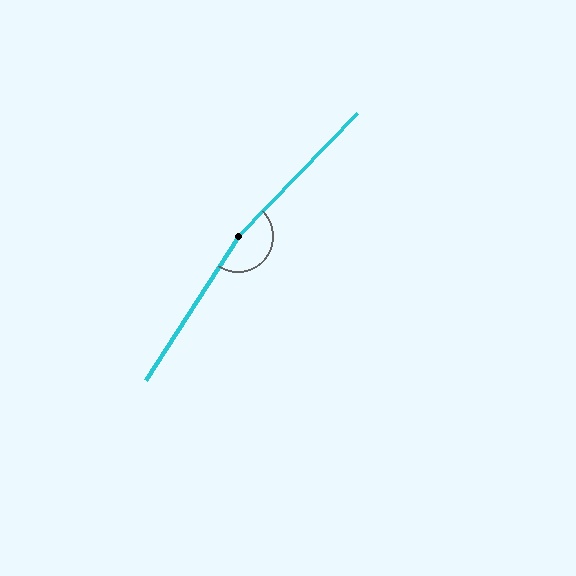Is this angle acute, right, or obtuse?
It is obtuse.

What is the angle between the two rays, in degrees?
Approximately 169 degrees.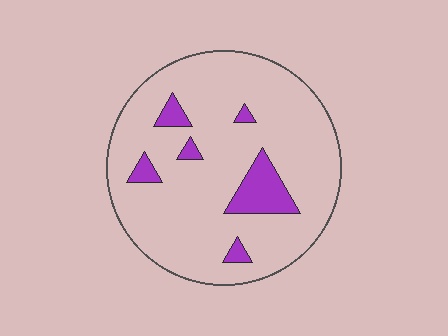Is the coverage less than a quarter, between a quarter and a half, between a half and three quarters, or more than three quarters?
Less than a quarter.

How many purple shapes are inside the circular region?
6.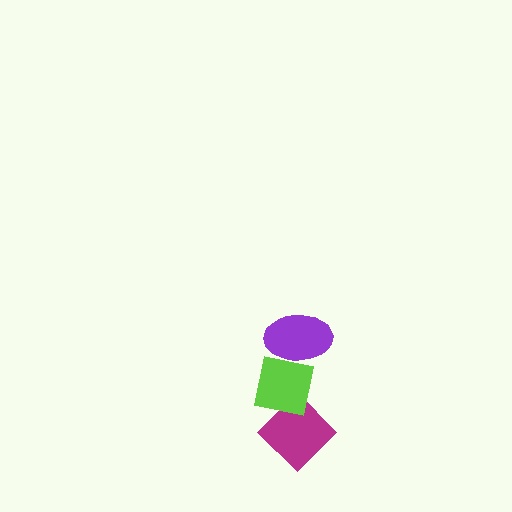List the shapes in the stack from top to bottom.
From top to bottom: the purple ellipse, the lime square, the magenta diamond.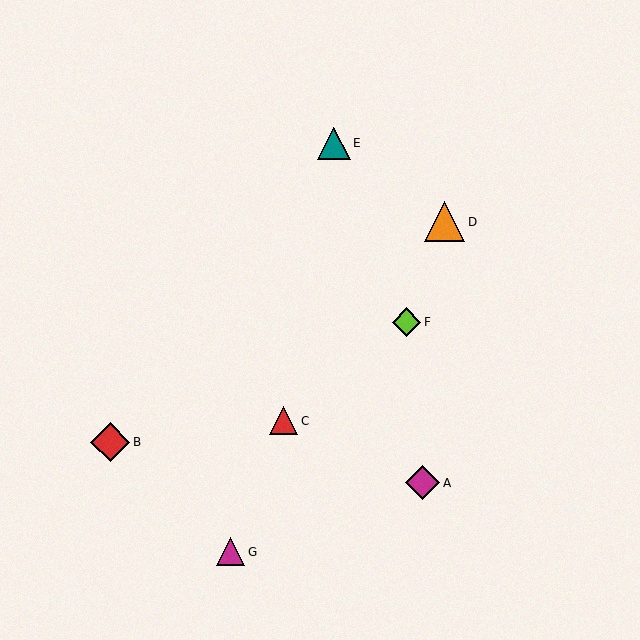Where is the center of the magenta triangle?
The center of the magenta triangle is at (231, 552).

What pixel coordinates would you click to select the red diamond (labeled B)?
Click at (110, 442) to select the red diamond B.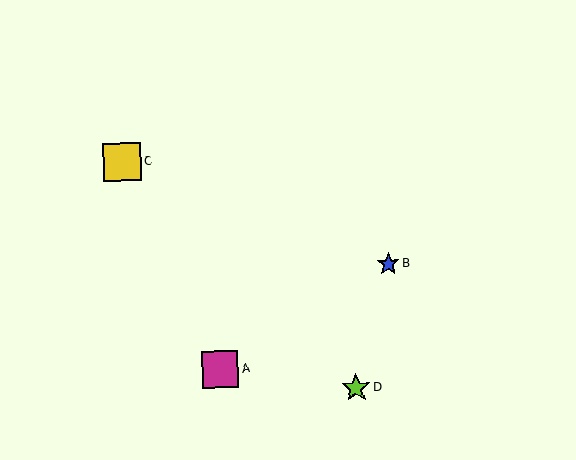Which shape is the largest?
The yellow square (labeled C) is the largest.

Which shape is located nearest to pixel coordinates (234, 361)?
The magenta square (labeled A) at (220, 369) is nearest to that location.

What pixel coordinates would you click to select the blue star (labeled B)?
Click at (388, 264) to select the blue star B.